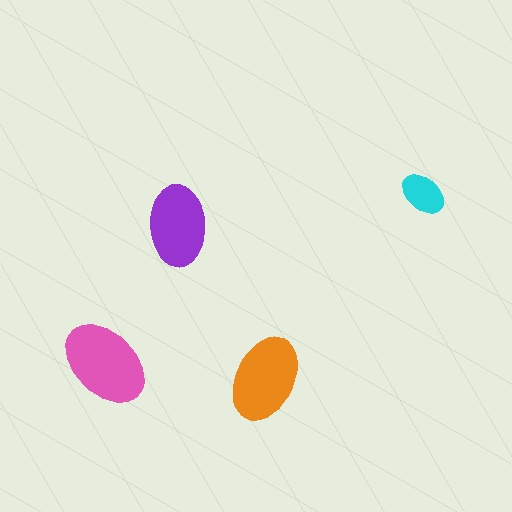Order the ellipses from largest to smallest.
the pink one, the orange one, the purple one, the cyan one.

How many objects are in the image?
There are 4 objects in the image.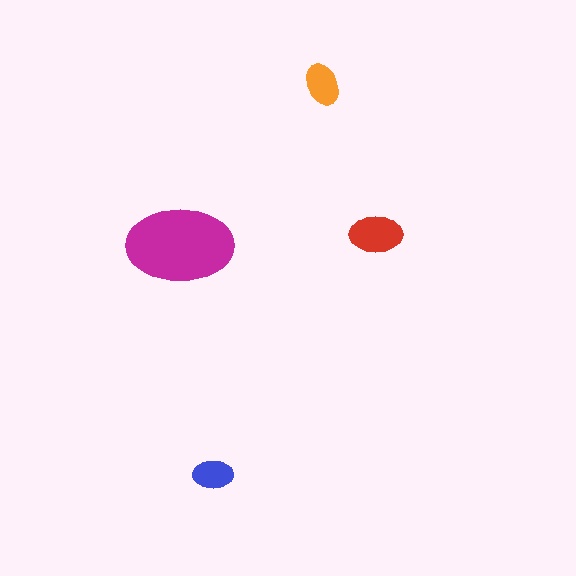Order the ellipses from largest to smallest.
the magenta one, the red one, the orange one, the blue one.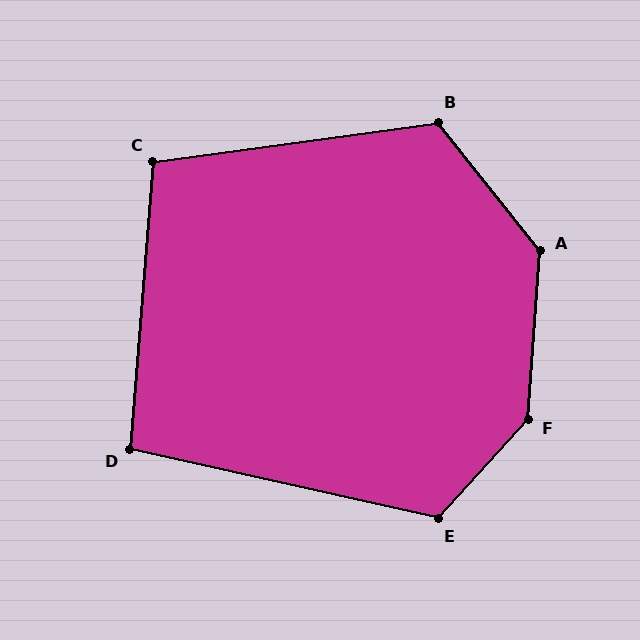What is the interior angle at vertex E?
Approximately 120 degrees (obtuse).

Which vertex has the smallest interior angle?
D, at approximately 98 degrees.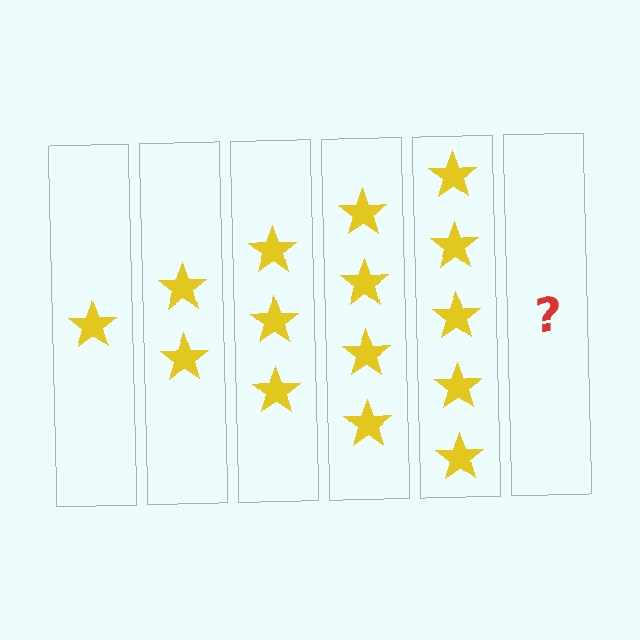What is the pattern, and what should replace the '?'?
The pattern is that each step adds one more star. The '?' should be 6 stars.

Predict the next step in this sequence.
The next step is 6 stars.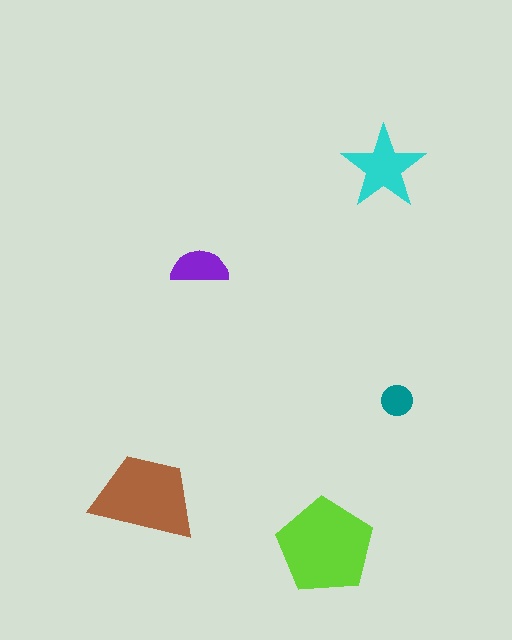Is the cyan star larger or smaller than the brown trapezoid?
Smaller.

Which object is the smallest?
The teal circle.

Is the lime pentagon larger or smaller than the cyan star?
Larger.